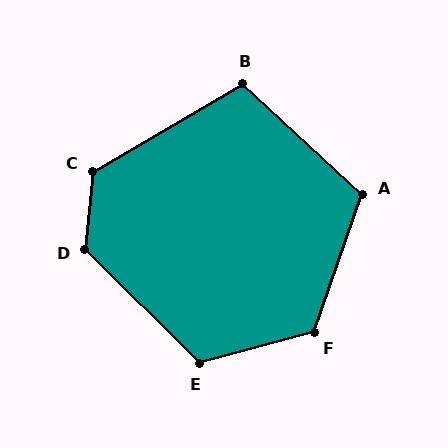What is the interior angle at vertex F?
Approximately 124 degrees (obtuse).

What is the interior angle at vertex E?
Approximately 120 degrees (obtuse).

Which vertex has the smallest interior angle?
B, at approximately 107 degrees.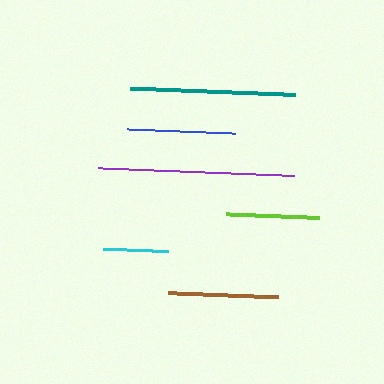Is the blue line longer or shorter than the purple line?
The purple line is longer than the blue line.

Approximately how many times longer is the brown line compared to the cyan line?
The brown line is approximately 1.7 times the length of the cyan line.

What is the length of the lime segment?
The lime segment is approximately 92 pixels long.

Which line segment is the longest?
The purple line is the longest at approximately 196 pixels.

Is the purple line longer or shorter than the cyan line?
The purple line is longer than the cyan line.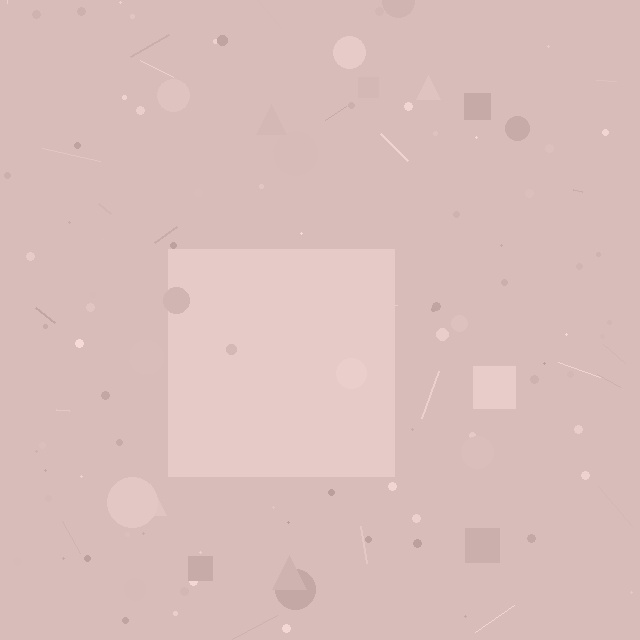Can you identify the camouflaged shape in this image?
The camouflaged shape is a square.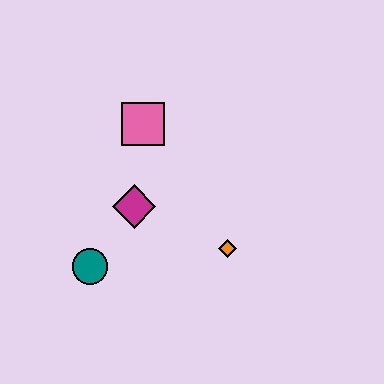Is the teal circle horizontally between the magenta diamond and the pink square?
No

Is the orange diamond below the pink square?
Yes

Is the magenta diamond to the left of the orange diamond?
Yes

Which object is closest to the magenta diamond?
The teal circle is closest to the magenta diamond.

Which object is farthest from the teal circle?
The pink square is farthest from the teal circle.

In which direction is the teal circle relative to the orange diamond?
The teal circle is to the left of the orange diamond.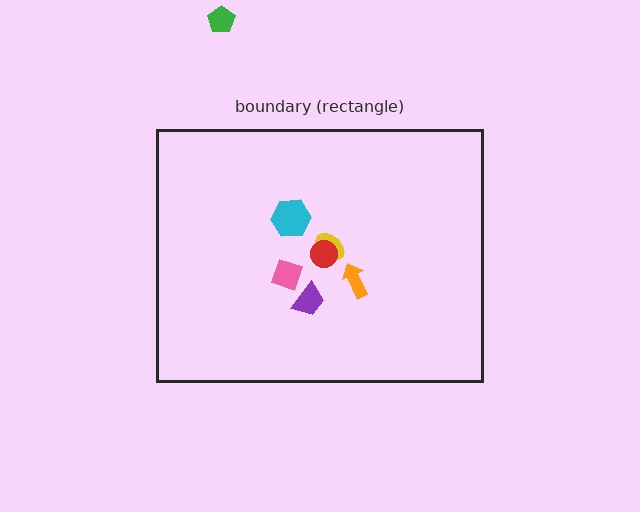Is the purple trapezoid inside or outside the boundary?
Inside.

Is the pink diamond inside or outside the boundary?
Inside.